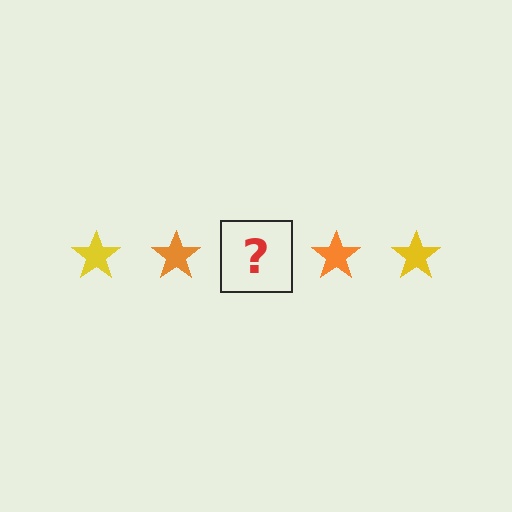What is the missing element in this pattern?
The missing element is a yellow star.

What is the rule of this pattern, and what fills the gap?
The rule is that the pattern cycles through yellow, orange stars. The gap should be filled with a yellow star.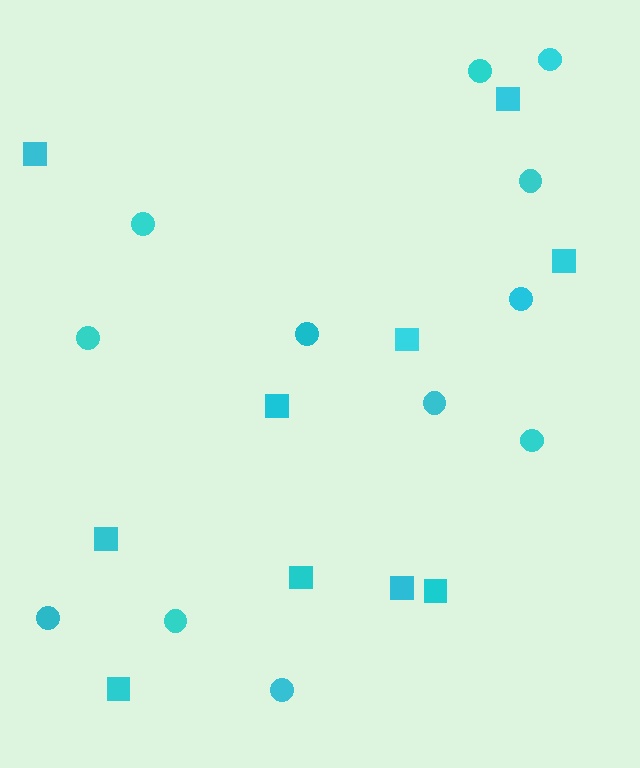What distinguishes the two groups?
There are 2 groups: one group of circles (12) and one group of squares (10).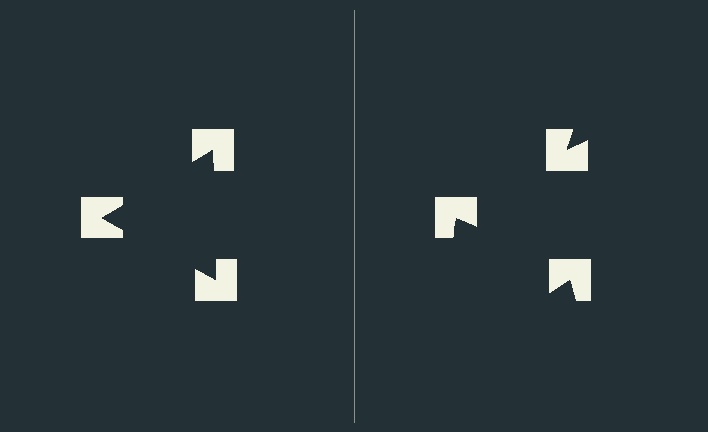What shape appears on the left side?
An illusory triangle.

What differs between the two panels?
The notched squares are positioned identically on both sides; only the wedge orientations differ. On the left they align to a triangle; on the right they are misaligned.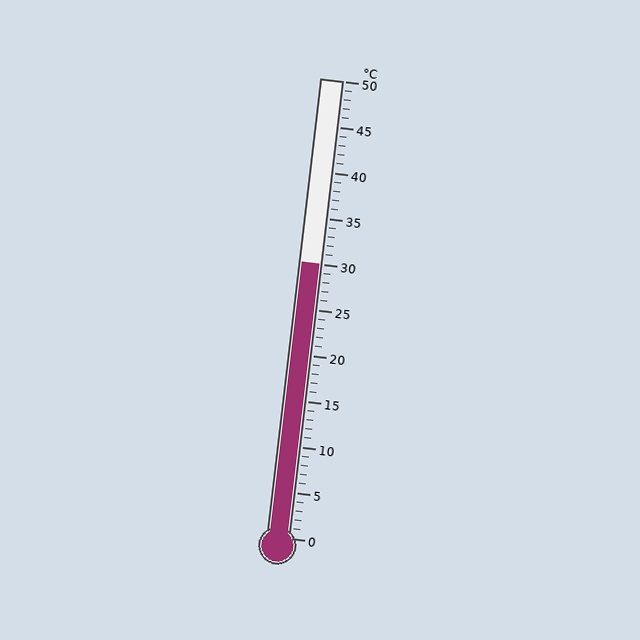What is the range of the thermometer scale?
The thermometer scale ranges from 0°C to 50°C.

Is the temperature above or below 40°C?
The temperature is below 40°C.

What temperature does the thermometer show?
The thermometer shows approximately 30°C.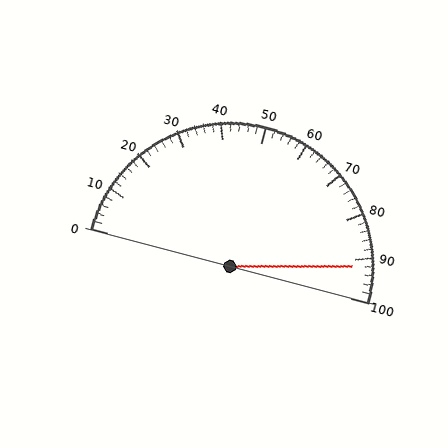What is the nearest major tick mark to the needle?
The nearest major tick mark is 90.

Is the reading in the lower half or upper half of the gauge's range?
The reading is in the upper half of the range (0 to 100).